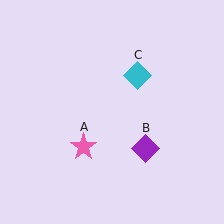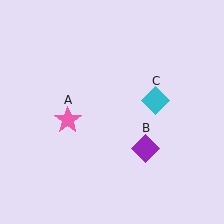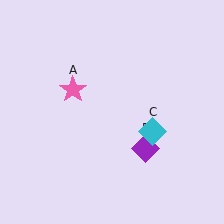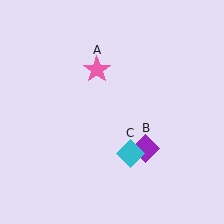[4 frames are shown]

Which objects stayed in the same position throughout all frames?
Purple diamond (object B) remained stationary.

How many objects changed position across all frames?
2 objects changed position: pink star (object A), cyan diamond (object C).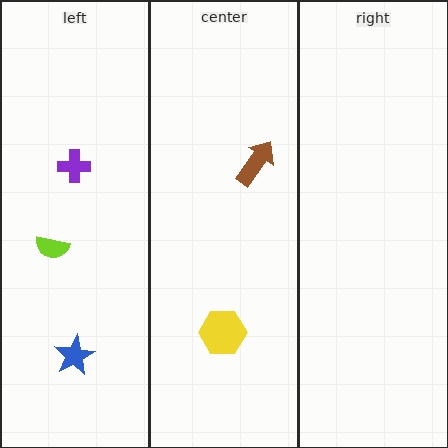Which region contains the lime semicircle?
The left region.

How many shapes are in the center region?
2.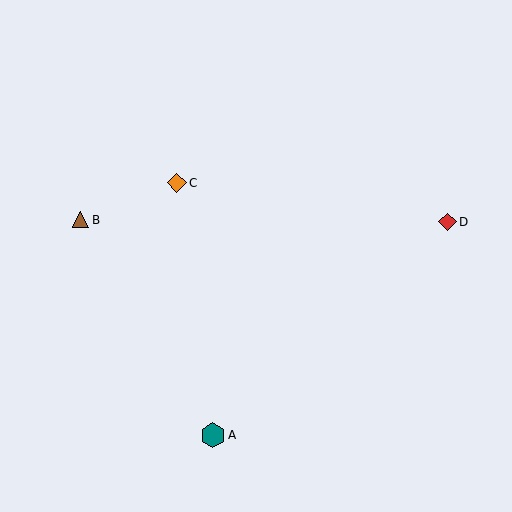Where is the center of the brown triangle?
The center of the brown triangle is at (81, 220).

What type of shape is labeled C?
Shape C is an orange diamond.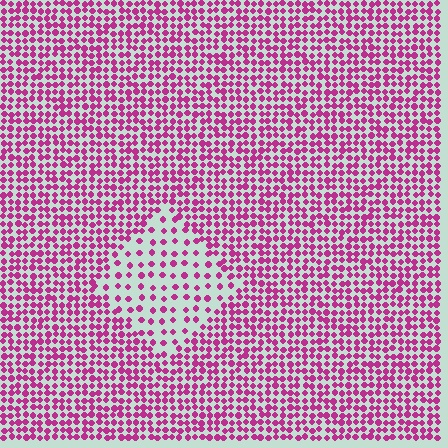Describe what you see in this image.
The image contains small magenta elements arranged at two different densities. A diamond-shaped region is visible where the elements are less densely packed than the surrounding area.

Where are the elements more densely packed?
The elements are more densely packed outside the diamond boundary.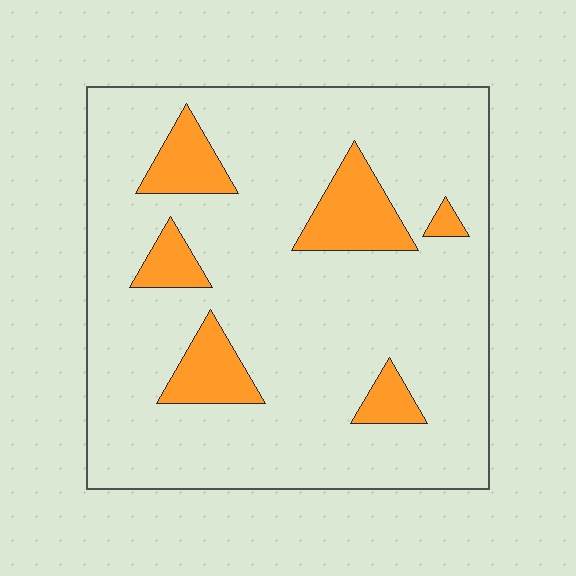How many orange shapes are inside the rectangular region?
6.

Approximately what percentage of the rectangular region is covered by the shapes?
Approximately 15%.